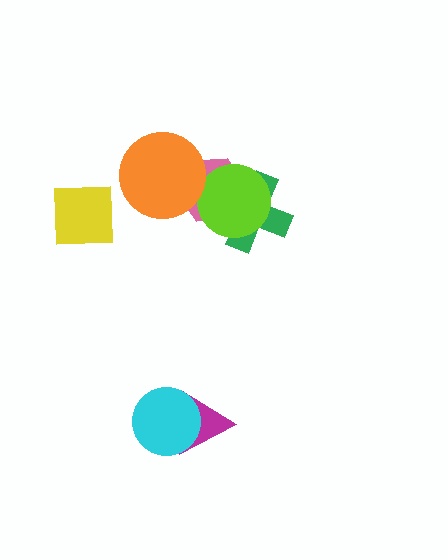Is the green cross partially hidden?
Yes, it is partially covered by another shape.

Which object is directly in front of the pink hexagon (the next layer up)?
The green cross is directly in front of the pink hexagon.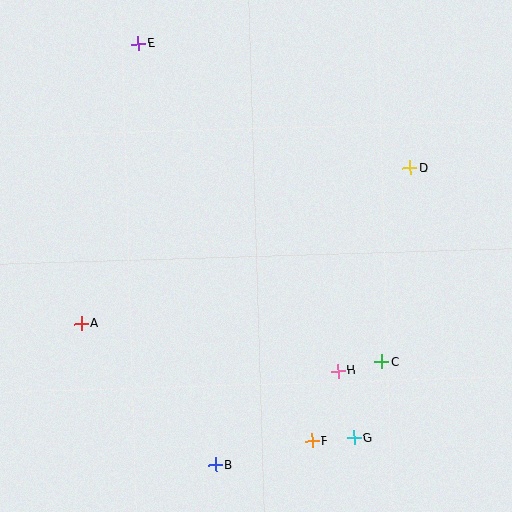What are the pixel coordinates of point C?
Point C is at (382, 362).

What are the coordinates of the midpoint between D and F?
The midpoint between D and F is at (361, 305).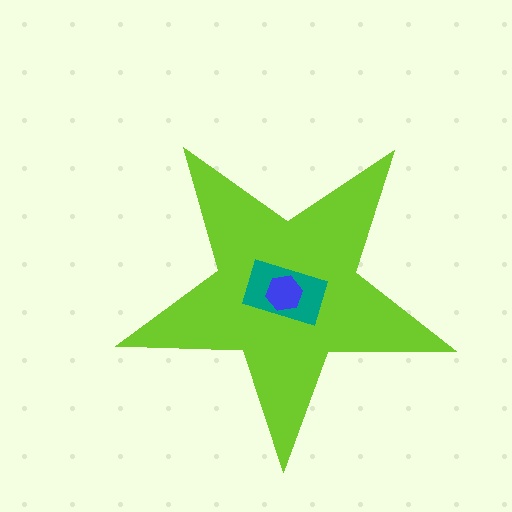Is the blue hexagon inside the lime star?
Yes.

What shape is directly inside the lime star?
The teal rectangle.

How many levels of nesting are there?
3.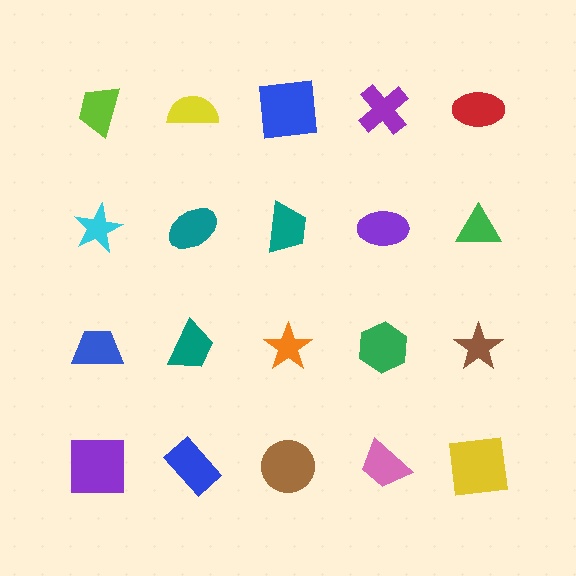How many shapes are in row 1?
5 shapes.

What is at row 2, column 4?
A purple ellipse.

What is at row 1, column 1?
A lime trapezoid.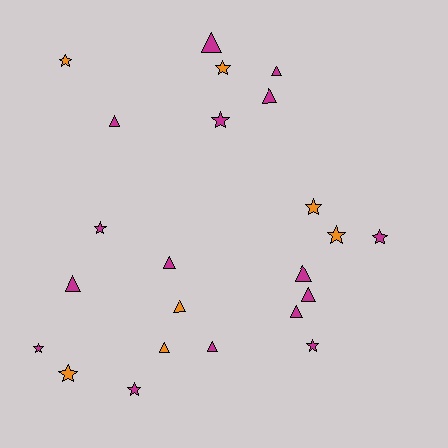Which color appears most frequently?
Magenta, with 16 objects.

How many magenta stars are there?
There are 6 magenta stars.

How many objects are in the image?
There are 23 objects.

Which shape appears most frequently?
Triangle, with 12 objects.